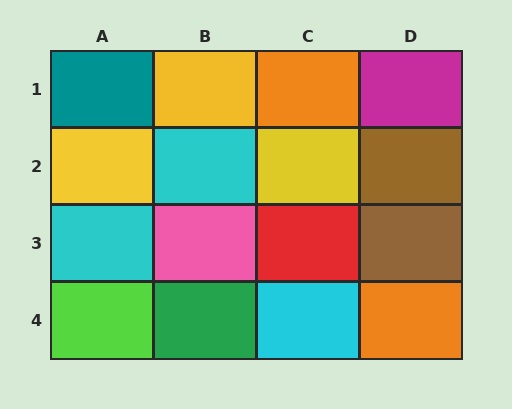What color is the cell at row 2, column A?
Yellow.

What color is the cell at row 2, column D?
Brown.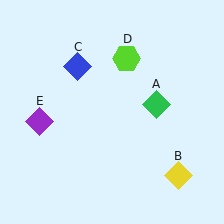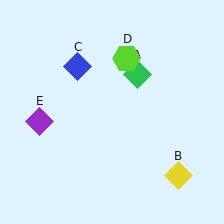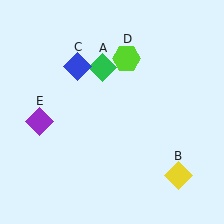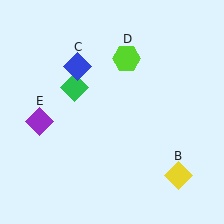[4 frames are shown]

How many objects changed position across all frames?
1 object changed position: green diamond (object A).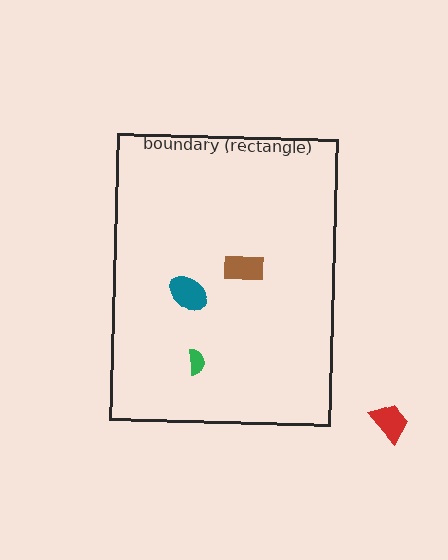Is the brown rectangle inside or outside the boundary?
Inside.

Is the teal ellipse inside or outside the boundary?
Inside.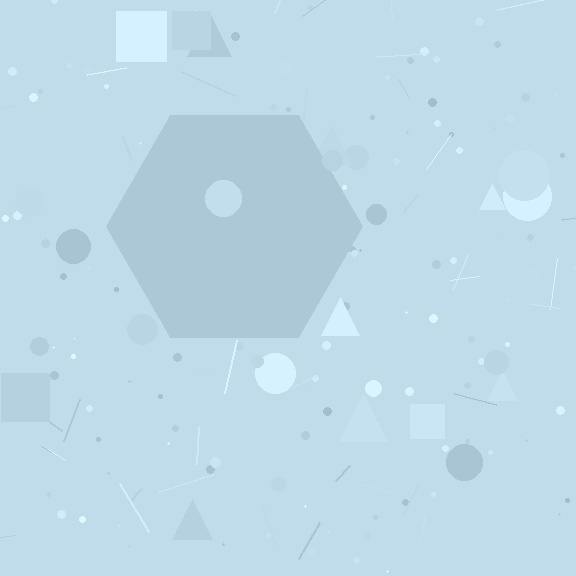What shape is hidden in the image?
A hexagon is hidden in the image.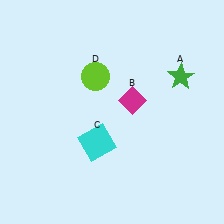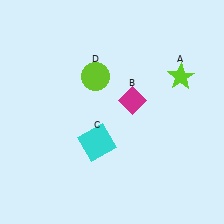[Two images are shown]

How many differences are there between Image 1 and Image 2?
There is 1 difference between the two images.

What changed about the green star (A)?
In Image 1, A is green. In Image 2, it changed to lime.